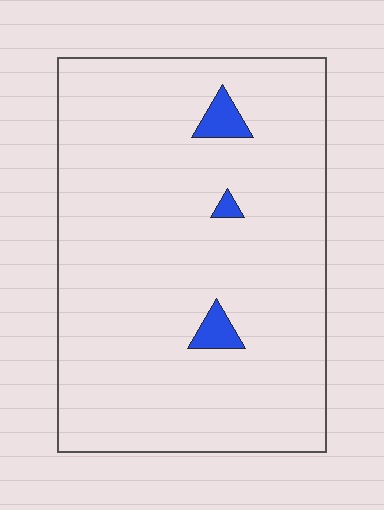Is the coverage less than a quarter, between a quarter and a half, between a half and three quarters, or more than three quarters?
Less than a quarter.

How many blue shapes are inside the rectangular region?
3.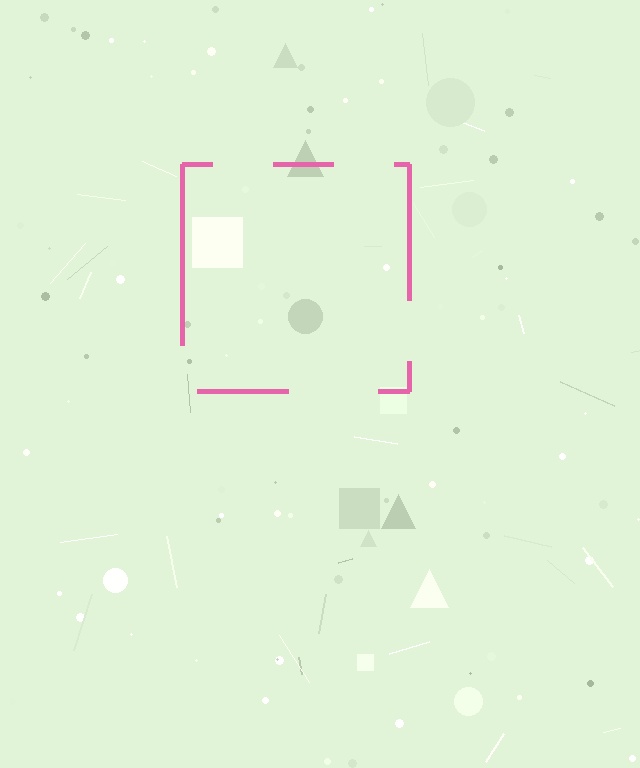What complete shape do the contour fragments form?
The contour fragments form a square.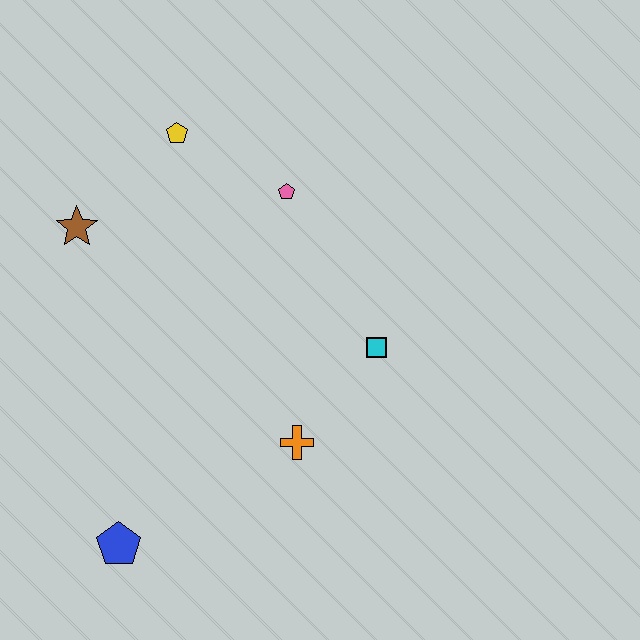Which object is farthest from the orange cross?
The yellow pentagon is farthest from the orange cross.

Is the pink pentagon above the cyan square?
Yes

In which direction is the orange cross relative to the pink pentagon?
The orange cross is below the pink pentagon.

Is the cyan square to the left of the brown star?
No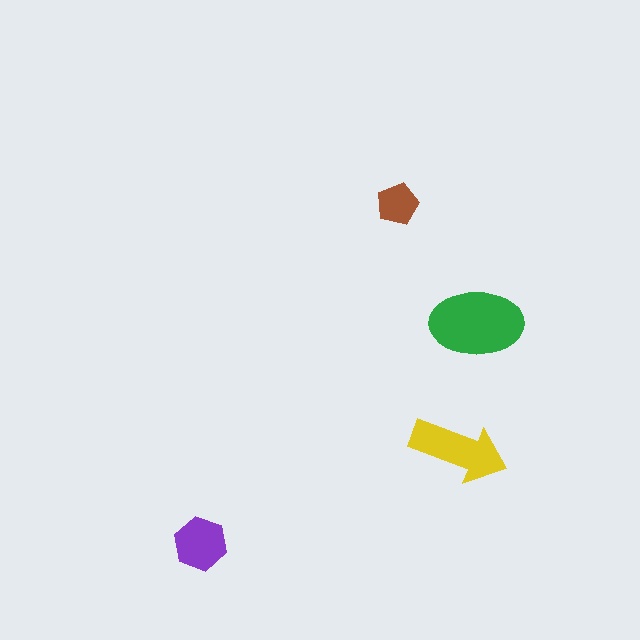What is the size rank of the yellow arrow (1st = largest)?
2nd.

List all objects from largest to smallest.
The green ellipse, the yellow arrow, the purple hexagon, the brown pentagon.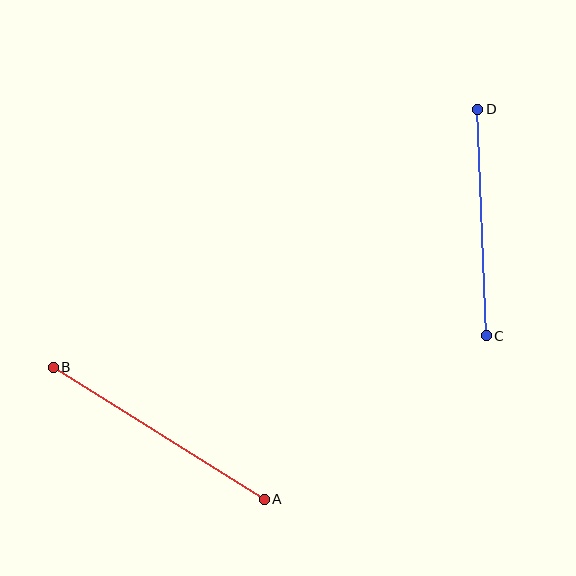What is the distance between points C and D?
The distance is approximately 227 pixels.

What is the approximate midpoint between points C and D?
The midpoint is at approximately (482, 223) pixels.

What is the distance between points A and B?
The distance is approximately 249 pixels.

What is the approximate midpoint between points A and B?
The midpoint is at approximately (159, 433) pixels.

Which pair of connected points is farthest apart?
Points A and B are farthest apart.